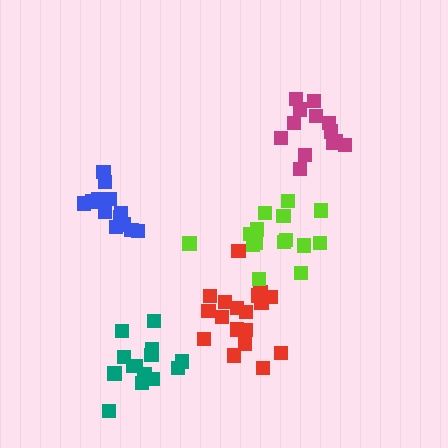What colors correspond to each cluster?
The clusters are colored: blue, magenta, red, teal, lime.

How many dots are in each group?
Group 1: 13 dots, Group 2: 13 dots, Group 3: 18 dots, Group 4: 14 dots, Group 5: 15 dots (73 total).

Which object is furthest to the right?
The magenta cluster is rightmost.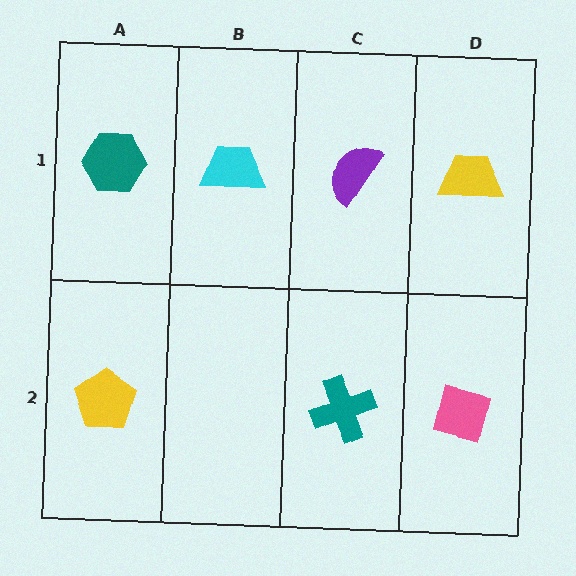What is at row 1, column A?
A teal hexagon.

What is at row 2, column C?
A teal cross.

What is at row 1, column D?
A yellow trapezoid.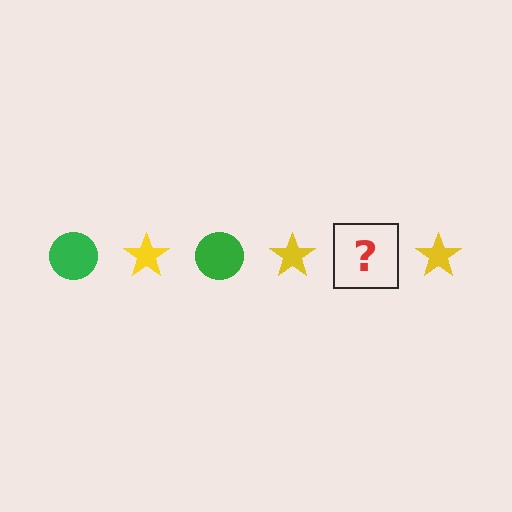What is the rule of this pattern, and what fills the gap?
The rule is that the pattern alternates between green circle and yellow star. The gap should be filled with a green circle.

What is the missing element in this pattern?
The missing element is a green circle.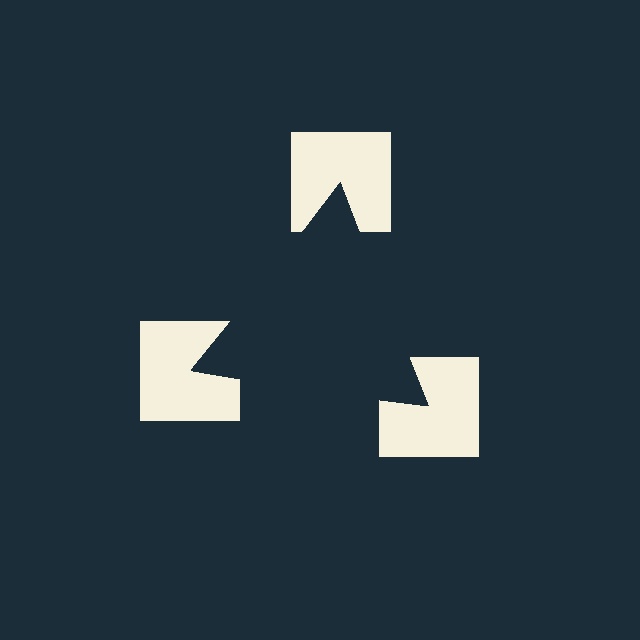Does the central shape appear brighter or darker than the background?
It typically appears slightly darker than the background, even though no actual brightness change is drawn.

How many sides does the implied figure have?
3 sides.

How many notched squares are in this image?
There are 3 — one at each vertex of the illusory triangle.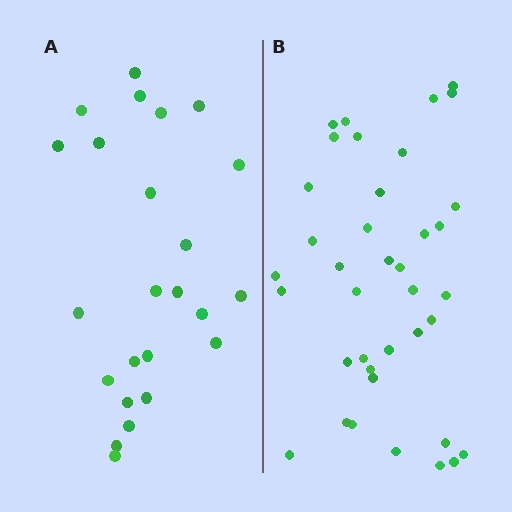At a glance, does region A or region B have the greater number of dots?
Region B (the right region) has more dots.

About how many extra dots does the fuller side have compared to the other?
Region B has approximately 15 more dots than region A.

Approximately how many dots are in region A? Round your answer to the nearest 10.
About 20 dots. (The exact count is 24, which rounds to 20.)